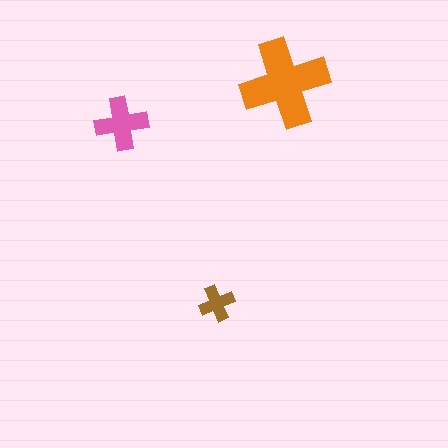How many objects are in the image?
There are 3 objects in the image.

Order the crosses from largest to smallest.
the orange one, the pink one, the brown one.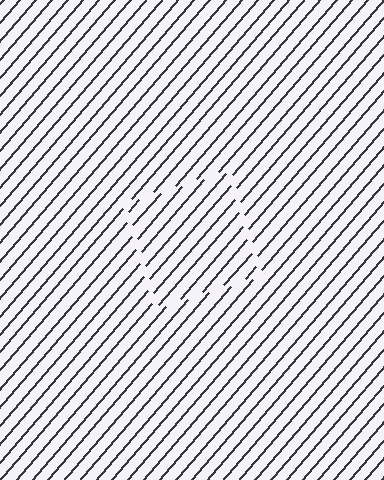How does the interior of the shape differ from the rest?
The interior of the shape contains the same grating, shifted by half a period — the contour is defined by the phase discontinuity where line-ends from the inner and outer gratings abut.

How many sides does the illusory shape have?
4 sides — the line-ends trace a square.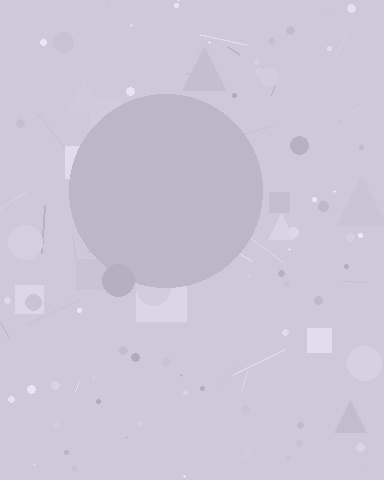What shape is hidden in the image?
A circle is hidden in the image.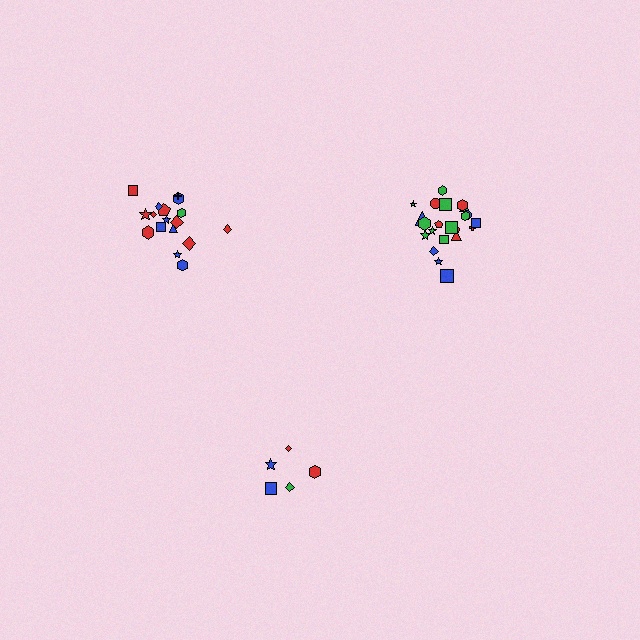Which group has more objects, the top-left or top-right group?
The top-right group.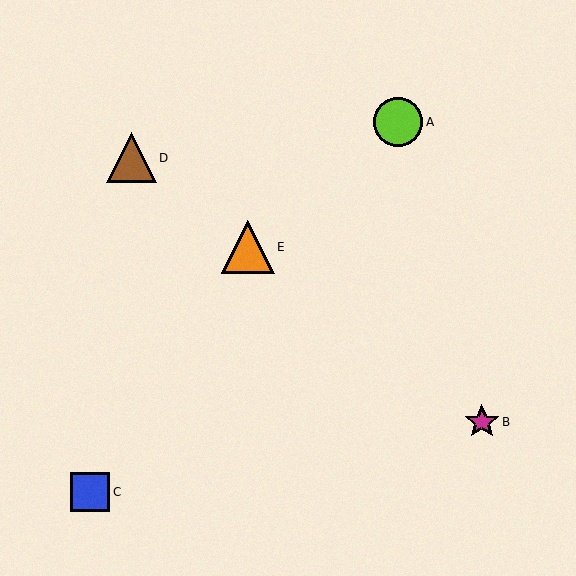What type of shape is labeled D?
Shape D is a brown triangle.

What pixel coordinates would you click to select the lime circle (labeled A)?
Click at (398, 122) to select the lime circle A.